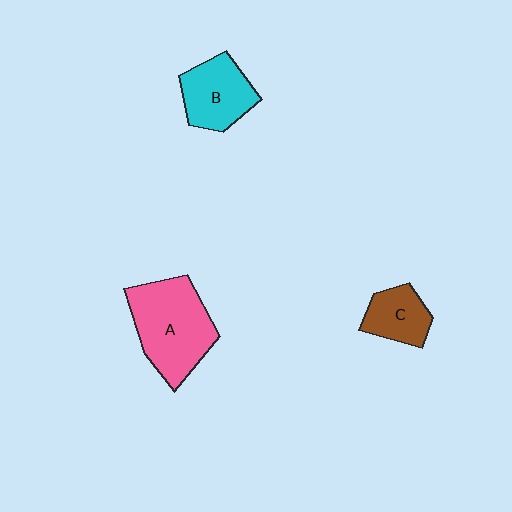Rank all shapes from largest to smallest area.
From largest to smallest: A (pink), B (cyan), C (brown).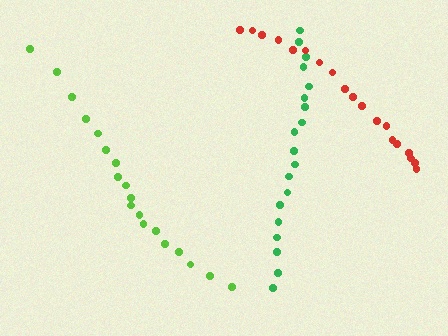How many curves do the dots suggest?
There are 3 distinct paths.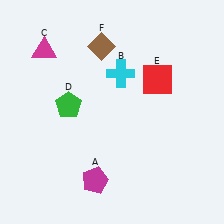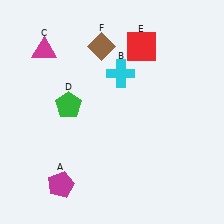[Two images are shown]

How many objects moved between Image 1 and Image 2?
2 objects moved between the two images.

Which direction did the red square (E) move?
The red square (E) moved up.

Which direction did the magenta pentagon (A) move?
The magenta pentagon (A) moved left.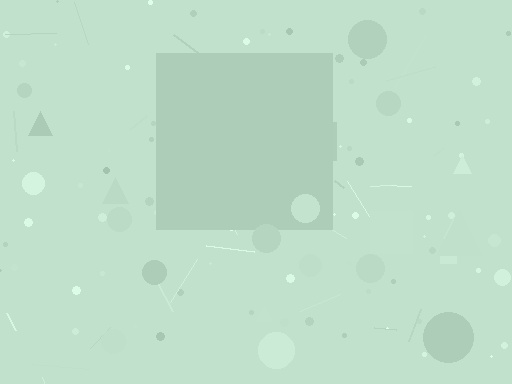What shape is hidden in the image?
A square is hidden in the image.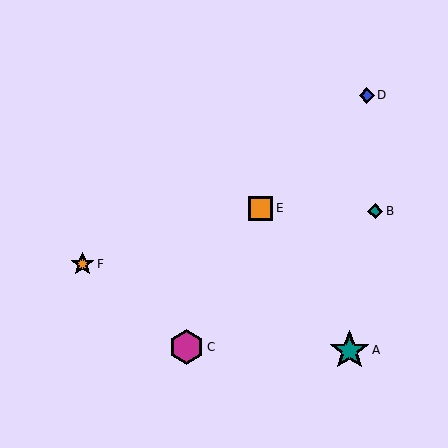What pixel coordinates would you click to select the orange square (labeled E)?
Click at (260, 208) to select the orange square E.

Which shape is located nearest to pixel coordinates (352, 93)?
The blue diamond (labeled D) at (367, 95) is nearest to that location.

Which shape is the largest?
The teal star (labeled A) is the largest.